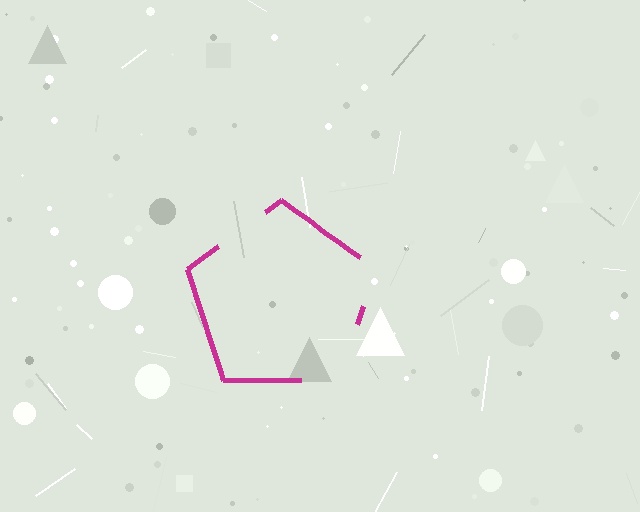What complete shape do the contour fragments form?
The contour fragments form a pentagon.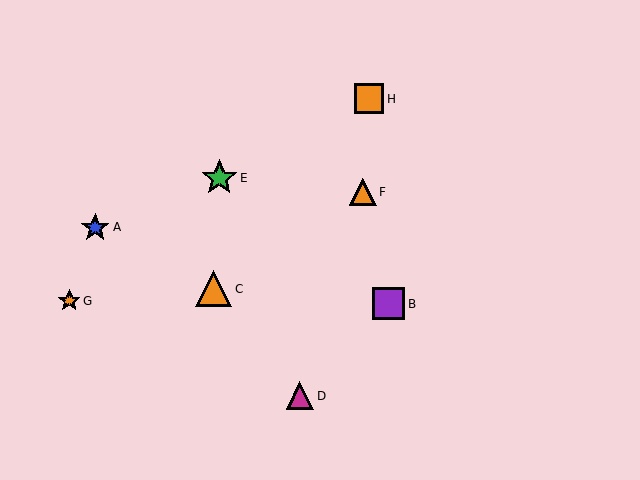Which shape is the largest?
The orange triangle (labeled C) is the largest.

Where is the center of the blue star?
The center of the blue star is at (95, 227).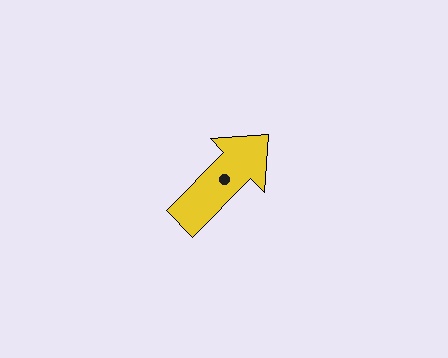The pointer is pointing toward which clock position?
Roughly 1 o'clock.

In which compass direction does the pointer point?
Northeast.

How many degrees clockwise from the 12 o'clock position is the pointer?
Approximately 45 degrees.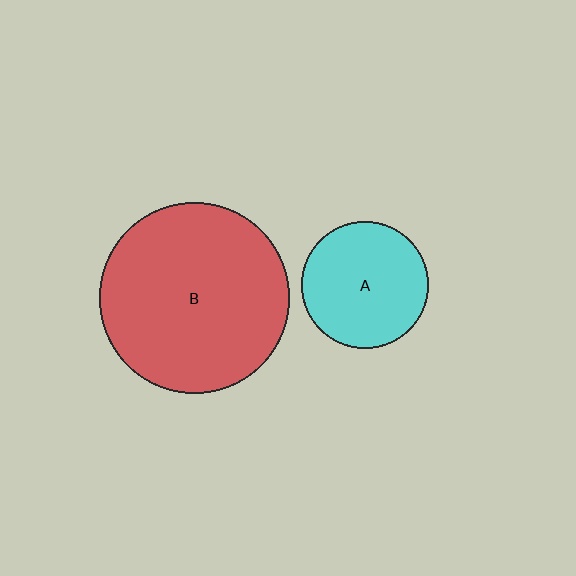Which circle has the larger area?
Circle B (red).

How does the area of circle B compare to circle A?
Approximately 2.2 times.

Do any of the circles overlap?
No, none of the circles overlap.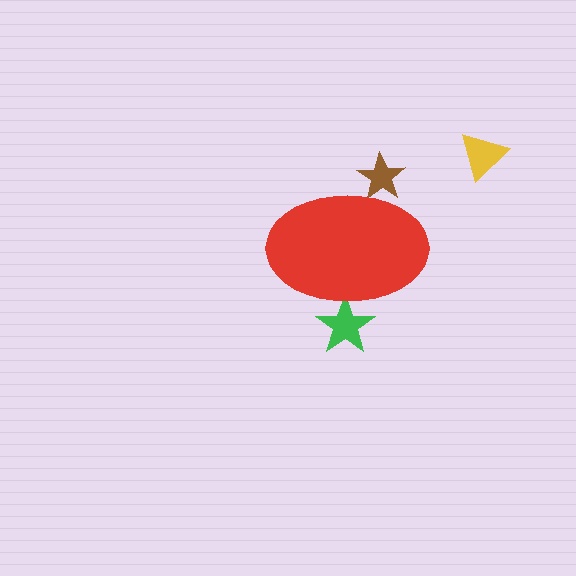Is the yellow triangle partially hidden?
No, the yellow triangle is fully visible.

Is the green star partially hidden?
Yes, the green star is partially hidden behind the red ellipse.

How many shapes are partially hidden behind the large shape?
2 shapes are partially hidden.